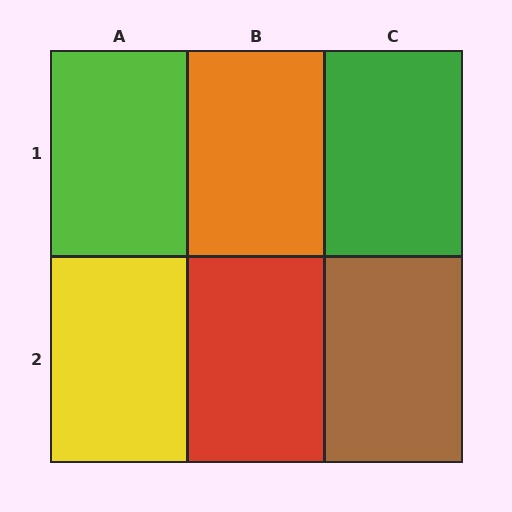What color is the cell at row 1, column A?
Lime.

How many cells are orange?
1 cell is orange.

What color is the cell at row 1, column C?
Green.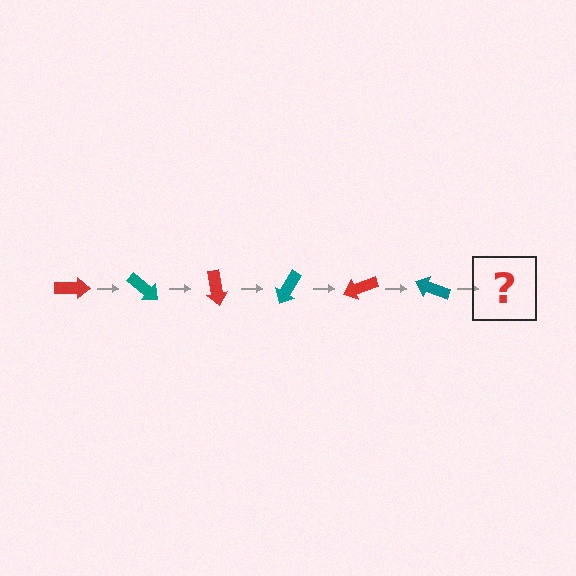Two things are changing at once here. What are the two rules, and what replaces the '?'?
The two rules are that it rotates 40 degrees each step and the color cycles through red and teal. The '?' should be a red arrow, rotated 240 degrees from the start.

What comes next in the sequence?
The next element should be a red arrow, rotated 240 degrees from the start.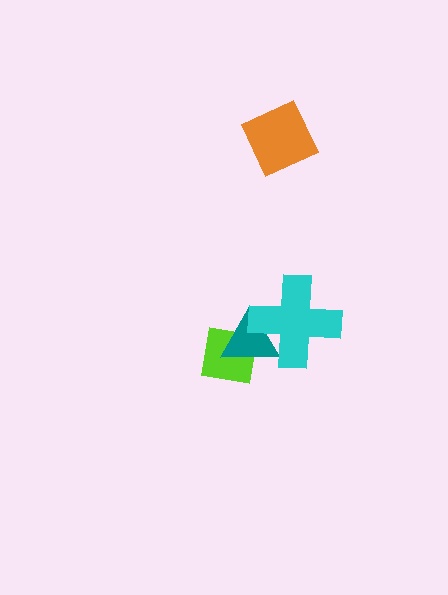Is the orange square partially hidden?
No, no other shape covers it.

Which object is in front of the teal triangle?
The cyan cross is in front of the teal triangle.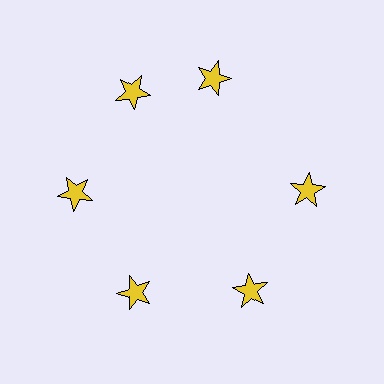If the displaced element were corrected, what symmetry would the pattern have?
It would have 6-fold rotational symmetry — the pattern would map onto itself every 60 degrees.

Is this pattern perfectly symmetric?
No. The 6 yellow stars are arranged in a ring, but one element near the 1 o'clock position is rotated out of alignment along the ring, breaking the 6-fold rotational symmetry.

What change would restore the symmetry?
The symmetry would be restored by rotating it back into even spacing with its neighbors so that all 6 stars sit at equal angles and equal distance from the center.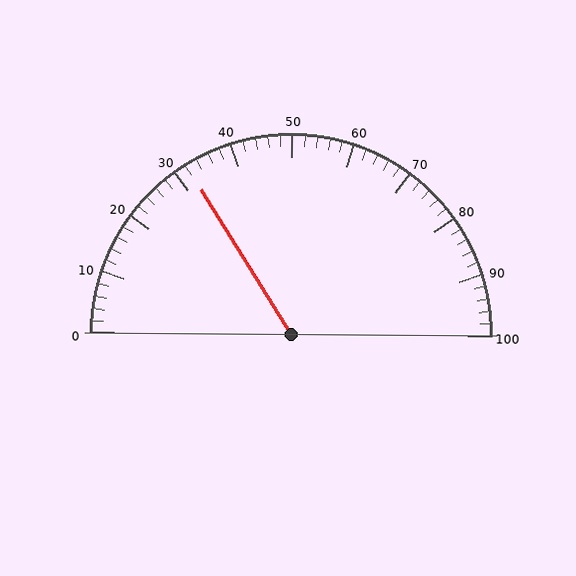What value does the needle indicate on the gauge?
The needle indicates approximately 32.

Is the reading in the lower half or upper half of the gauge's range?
The reading is in the lower half of the range (0 to 100).